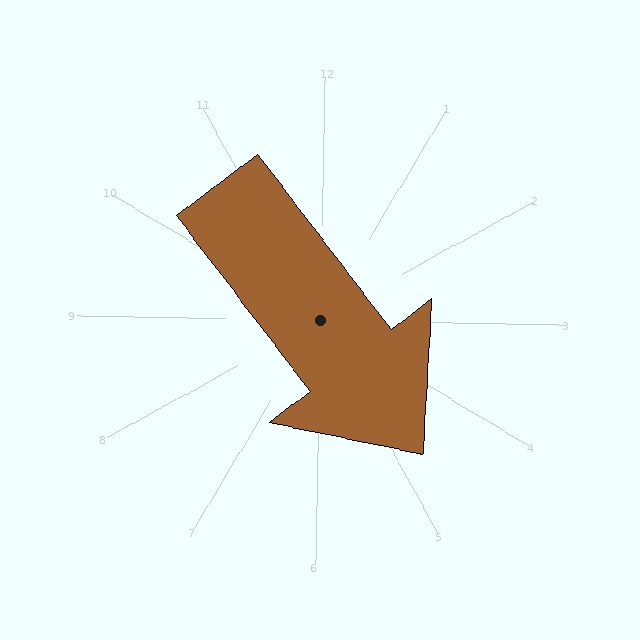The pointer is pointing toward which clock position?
Roughly 5 o'clock.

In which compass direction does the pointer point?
Southeast.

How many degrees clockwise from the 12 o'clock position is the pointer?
Approximately 142 degrees.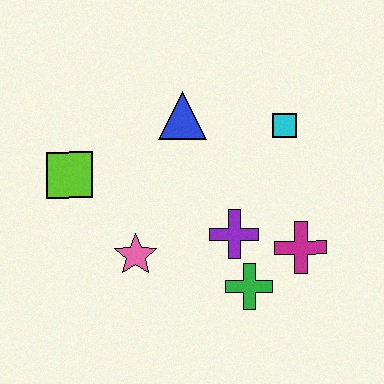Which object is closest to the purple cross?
The green cross is closest to the purple cross.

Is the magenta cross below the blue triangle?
Yes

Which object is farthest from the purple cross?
The lime square is farthest from the purple cross.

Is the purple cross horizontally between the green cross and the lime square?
Yes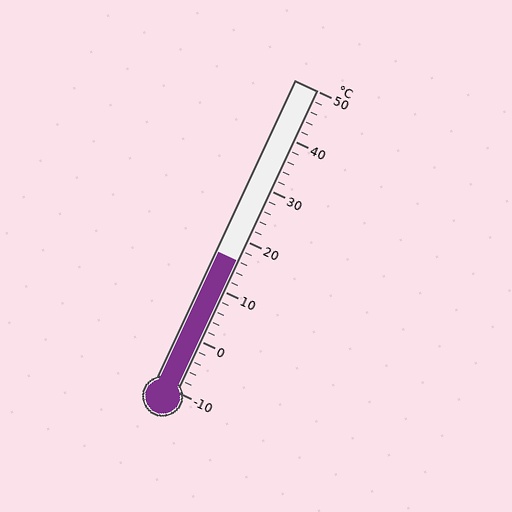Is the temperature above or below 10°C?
The temperature is above 10°C.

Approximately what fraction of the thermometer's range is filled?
The thermometer is filled to approximately 45% of its range.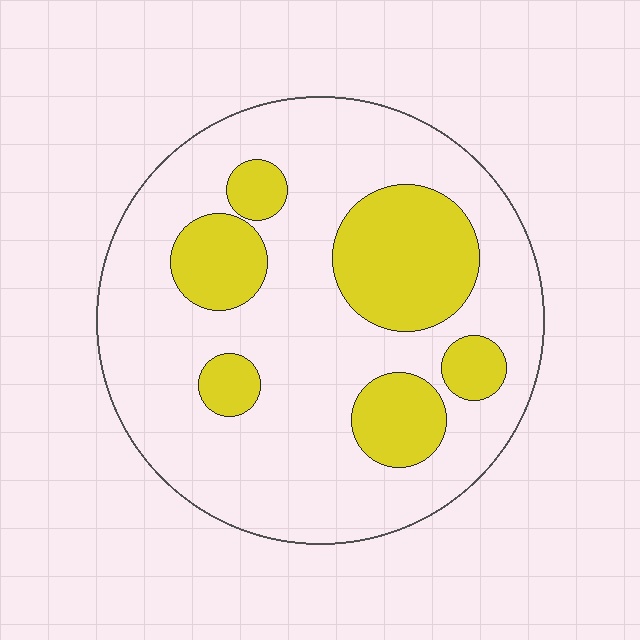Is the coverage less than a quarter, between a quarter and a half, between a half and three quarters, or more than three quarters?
Between a quarter and a half.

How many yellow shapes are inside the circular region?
6.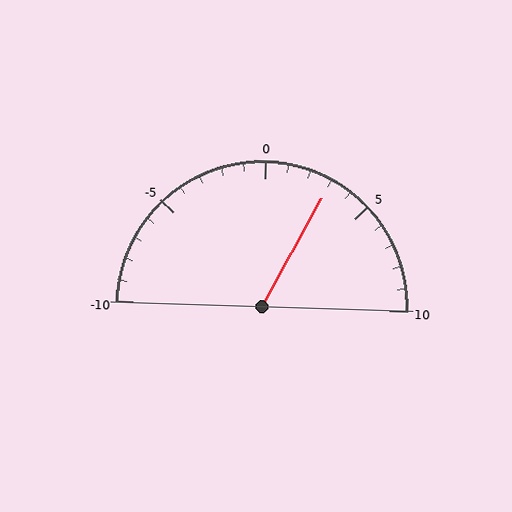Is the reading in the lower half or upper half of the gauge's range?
The reading is in the upper half of the range (-10 to 10).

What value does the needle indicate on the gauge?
The needle indicates approximately 3.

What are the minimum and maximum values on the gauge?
The gauge ranges from -10 to 10.